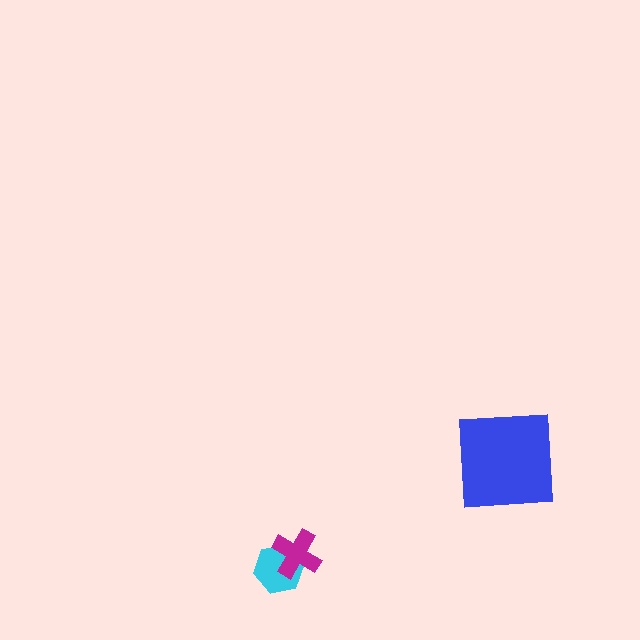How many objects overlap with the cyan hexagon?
1 object overlaps with the cyan hexagon.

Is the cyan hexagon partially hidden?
Yes, it is partially covered by another shape.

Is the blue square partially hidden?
No, no other shape covers it.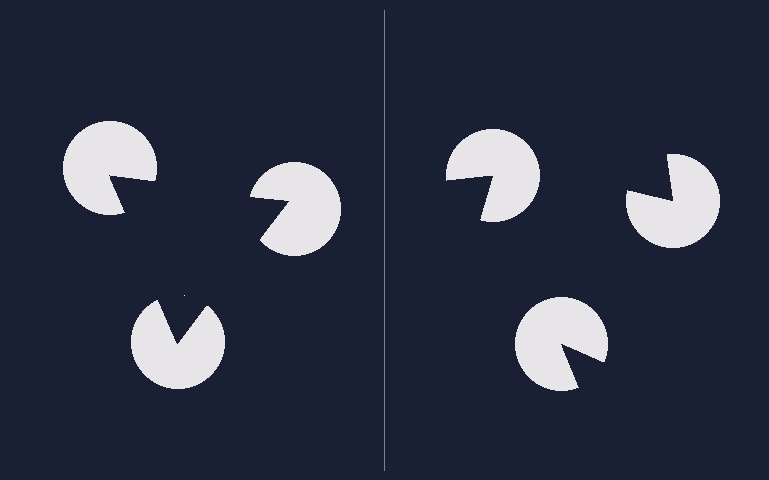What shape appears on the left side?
An illusory triangle.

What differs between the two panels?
The pac-man discs are positioned identically on both sides; only the wedge orientations differ. On the left they align to a triangle; on the right they are misaligned.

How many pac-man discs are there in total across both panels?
6 — 3 on each side.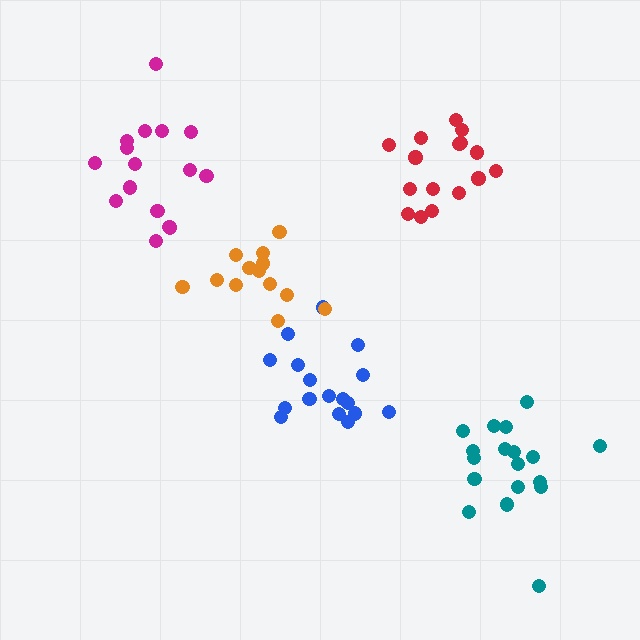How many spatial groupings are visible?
There are 5 spatial groupings.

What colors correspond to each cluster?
The clusters are colored: magenta, red, teal, blue, orange.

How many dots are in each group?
Group 1: 16 dots, Group 2: 16 dots, Group 3: 18 dots, Group 4: 17 dots, Group 5: 13 dots (80 total).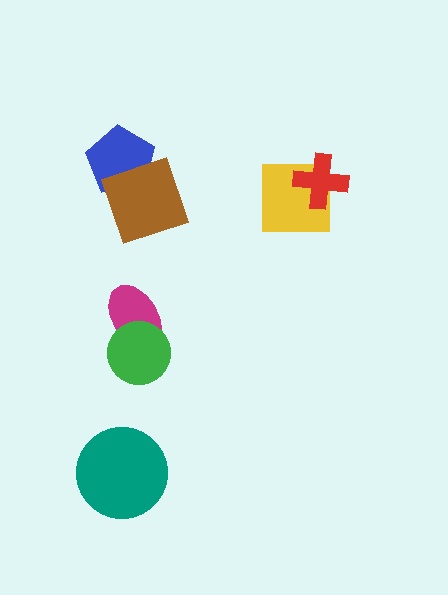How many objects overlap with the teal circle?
0 objects overlap with the teal circle.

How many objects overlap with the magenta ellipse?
1 object overlaps with the magenta ellipse.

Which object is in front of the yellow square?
The red cross is in front of the yellow square.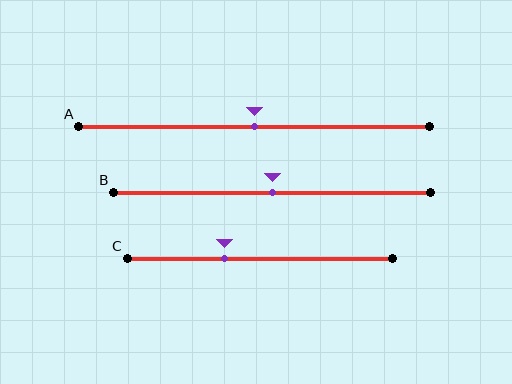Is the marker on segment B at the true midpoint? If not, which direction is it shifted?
Yes, the marker on segment B is at the true midpoint.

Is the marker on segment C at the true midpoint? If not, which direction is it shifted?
No, the marker on segment C is shifted to the left by about 13% of the segment length.